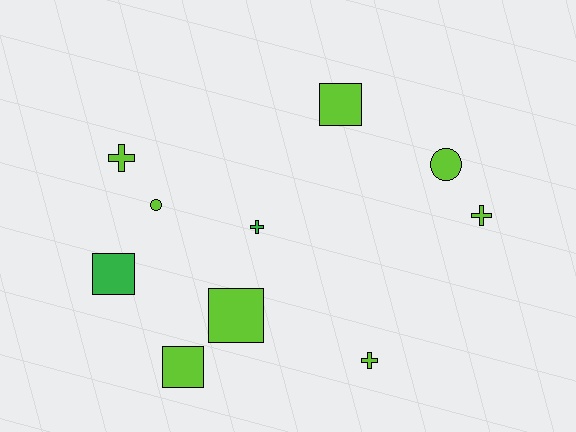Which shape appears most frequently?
Square, with 4 objects.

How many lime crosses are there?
There are 3 lime crosses.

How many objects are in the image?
There are 10 objects.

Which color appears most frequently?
Lime, with 8 objects.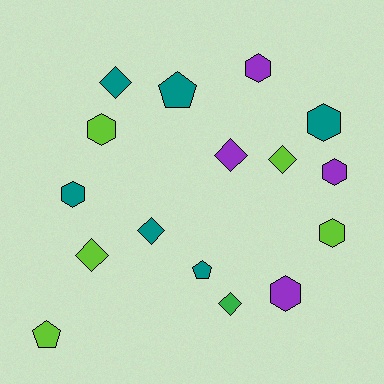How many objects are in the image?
There are 16 objects.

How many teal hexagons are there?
There are 2 teal hexagons.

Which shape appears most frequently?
Hexagon, with 7 objects.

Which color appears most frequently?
Teal, with 6 objects.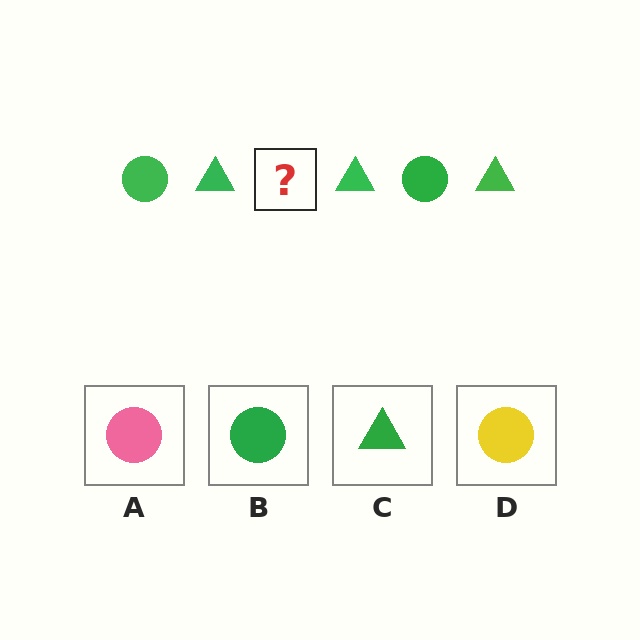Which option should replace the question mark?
Option B.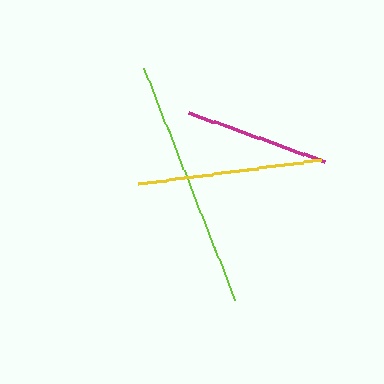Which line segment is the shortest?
The magenta line is the shortest at approximately 144 pixels.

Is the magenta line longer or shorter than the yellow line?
The yellow line is longer than the magenta line.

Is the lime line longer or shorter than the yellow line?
The lime line is longer than the yellow line.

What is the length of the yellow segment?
The yellow segment is approximately 186 pixels long.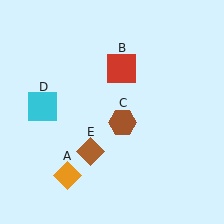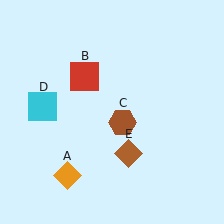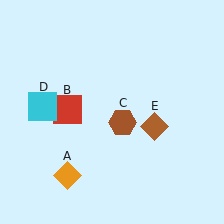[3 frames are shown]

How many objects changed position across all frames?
2 objects changed position: red square (object B), brown diamond (object E).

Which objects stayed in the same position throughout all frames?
Orange diamond (object A) and brown hexagon (object C) and cyan square (object D) remained stationary.